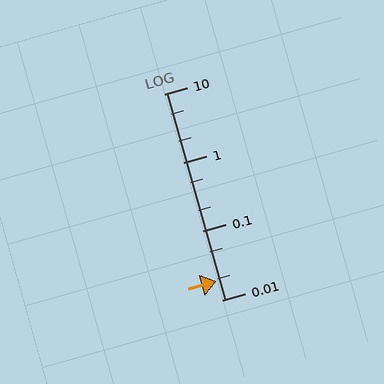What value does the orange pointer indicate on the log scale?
The pointer indicates approximately 0.019.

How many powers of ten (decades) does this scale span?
The scale spans 3 decades, from 0.01 to 10.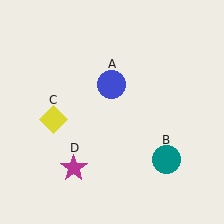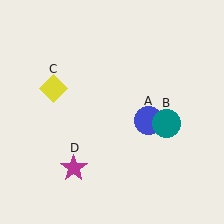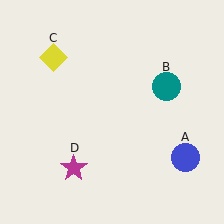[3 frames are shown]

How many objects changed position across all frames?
3 objects changed position: blue circle (object A), teal circle (object B), yellow diamond (object C).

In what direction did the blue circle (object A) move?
The blue circle (object A) moved down and to the right.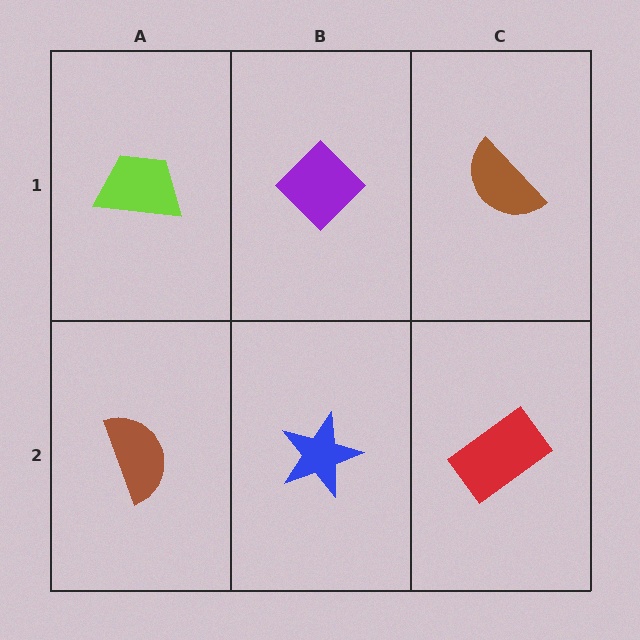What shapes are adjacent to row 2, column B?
A purple diamond (row 1, column B), a brown semicircle (row 2, column A), a red rectangle (row 2, column C).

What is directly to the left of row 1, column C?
A purple diamond.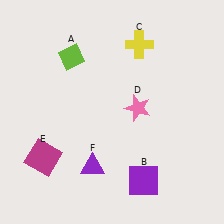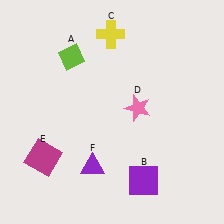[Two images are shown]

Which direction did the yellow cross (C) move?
The yellow cross (C) moved left.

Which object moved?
The yellow cross (C) moved left.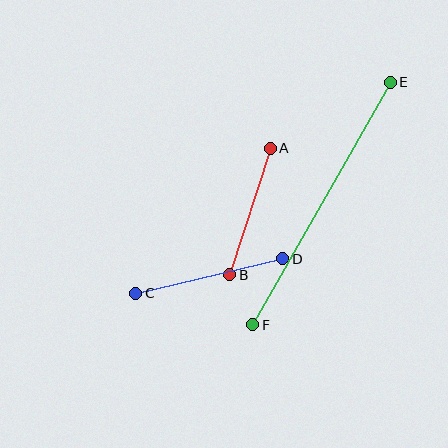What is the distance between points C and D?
The distance is approximately 151 pixels.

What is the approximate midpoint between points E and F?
The midpoint is at approximately (322, 203) pixels.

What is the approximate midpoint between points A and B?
The midpoint is at approximately (250, 212) pixels.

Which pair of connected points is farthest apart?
Points E and F are farthest apart.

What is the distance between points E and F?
The distance is approximately 279 pixels.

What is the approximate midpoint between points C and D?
The midpoint is at approximately (209, 276) pixels.